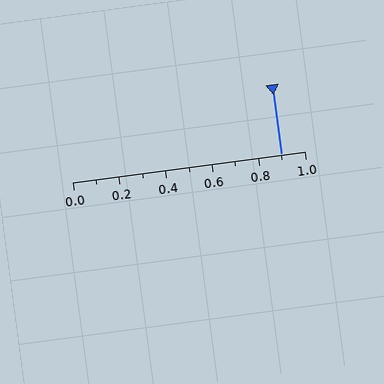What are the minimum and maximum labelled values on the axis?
The axis runs from 0.0 to 1.0.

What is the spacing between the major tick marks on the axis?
The major ticks are spaced 0.2 apart.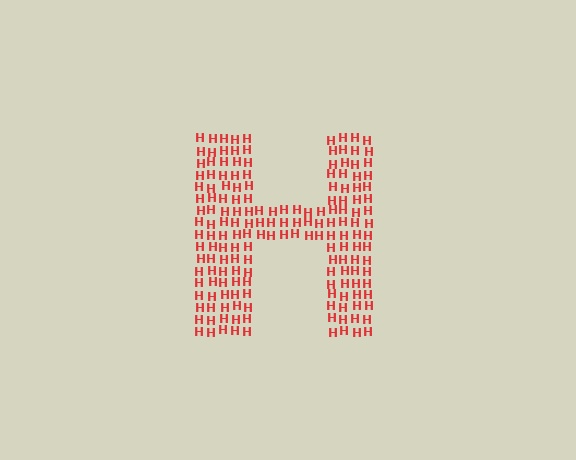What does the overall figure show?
The overall figure shows the letter H.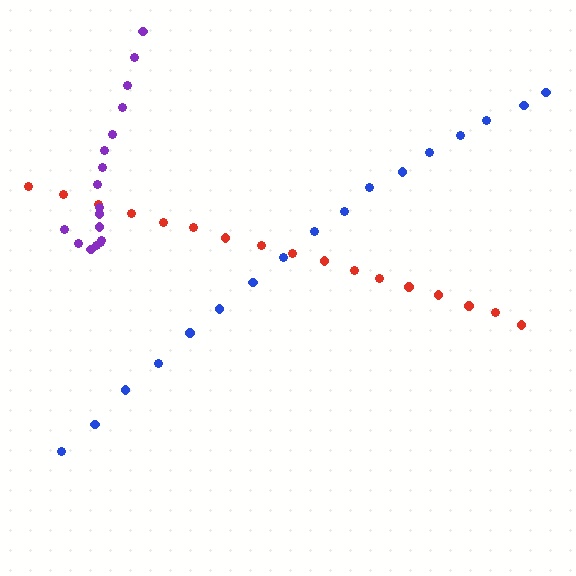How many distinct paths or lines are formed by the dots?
There are 3 distinct paths.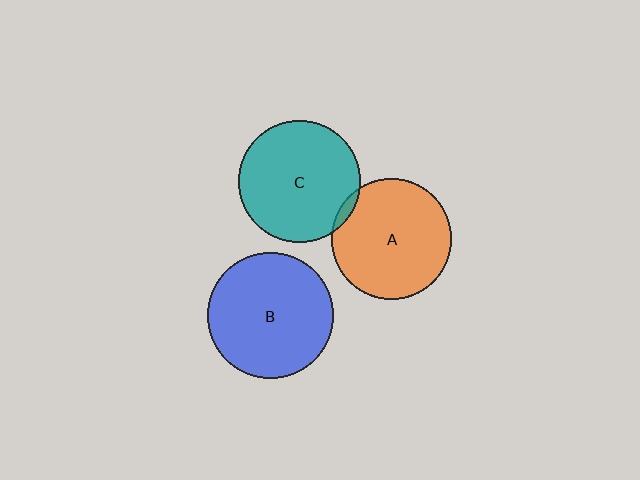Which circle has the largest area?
Circle B (blue).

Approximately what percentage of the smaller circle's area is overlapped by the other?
Approximately 5%.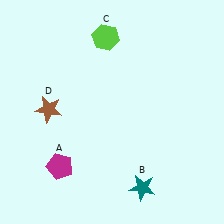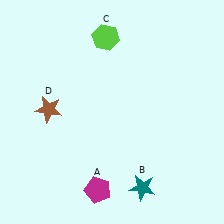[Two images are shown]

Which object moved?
The magenta pentagon (A) moved right.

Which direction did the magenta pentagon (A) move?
The magenta pentagon (A) moved right.